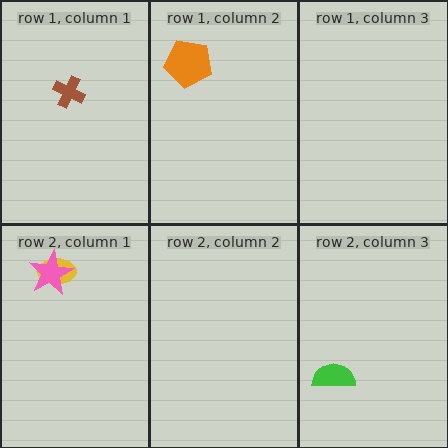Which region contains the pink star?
The row 2, column 1 region.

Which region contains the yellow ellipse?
The row 2, column 1 region.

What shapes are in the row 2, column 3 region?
The green semicircle.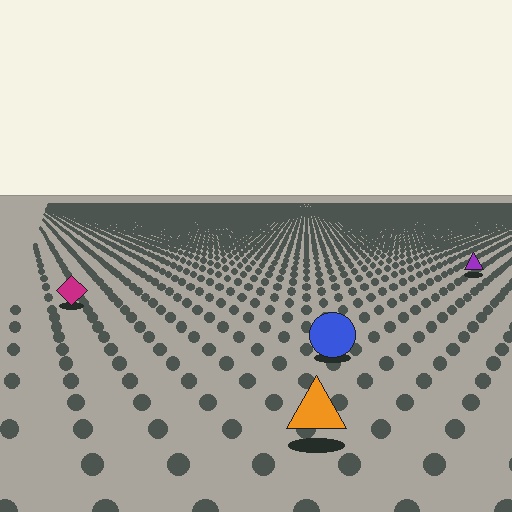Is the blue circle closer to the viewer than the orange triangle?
No. The orange triangle is closer — you can tell from the texture gradient: the ground texture is coarser near it.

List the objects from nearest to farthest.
From nearest to farthest: the orange triangle, the blue circle, the magenta diamond, the purple triangle.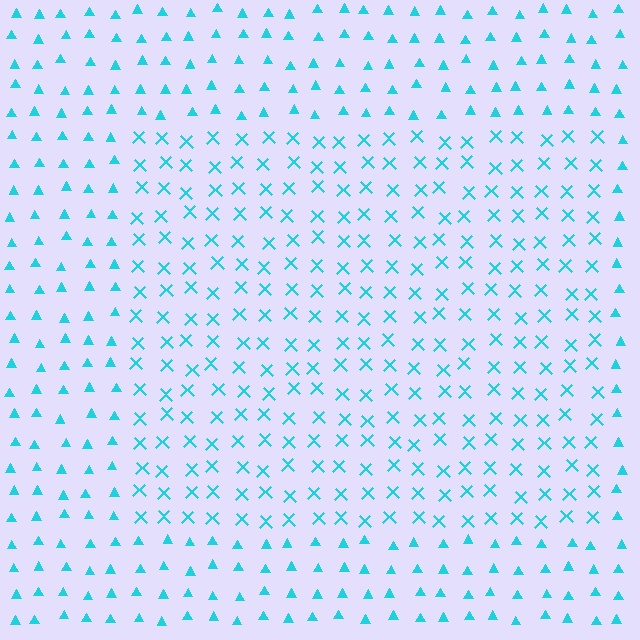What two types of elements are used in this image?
The image uses X marks inside the rectangle region and triangles outside it.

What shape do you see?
I see a rectangle.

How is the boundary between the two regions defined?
The boundary is defined by a change in element shape: X marks inside vs. triangles outside. All elements share the same color and spacing.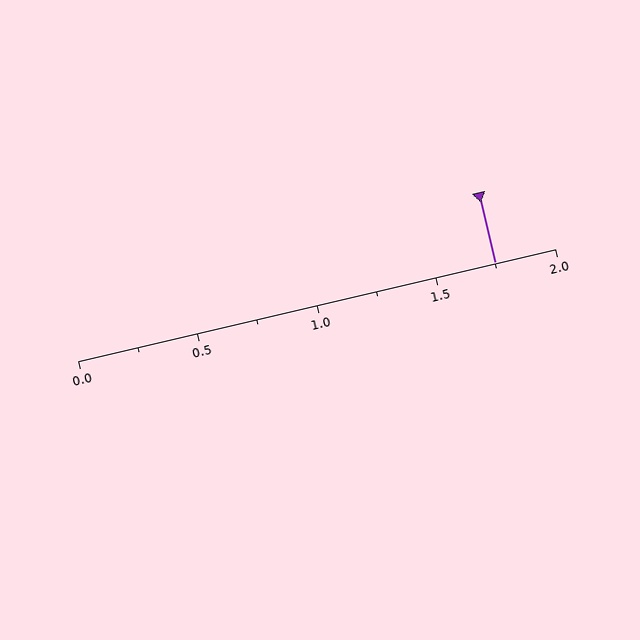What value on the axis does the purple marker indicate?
The marker indicates approximately 1.75.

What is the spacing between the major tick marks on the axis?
The major ticks are spaced 0.5 apart.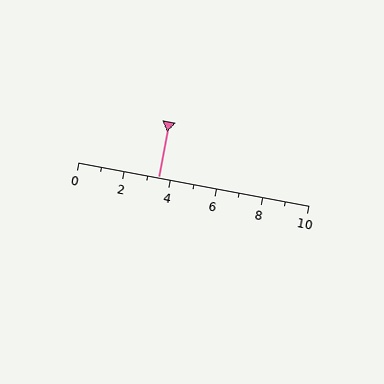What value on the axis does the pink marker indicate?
The marker indicates approximately 3.5.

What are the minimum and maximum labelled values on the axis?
The axis runs from 0 to 10.